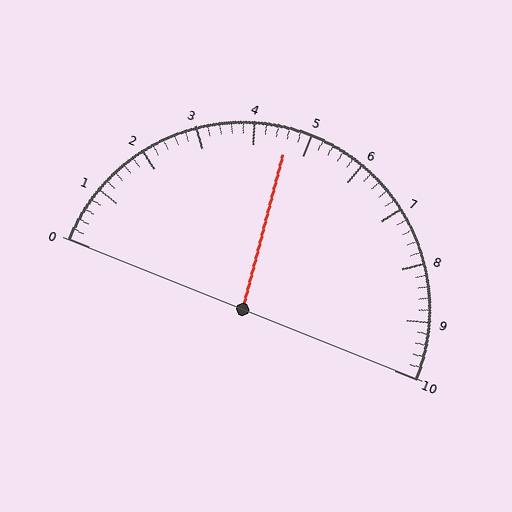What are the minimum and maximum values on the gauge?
The gauge ranges from 0 to 10.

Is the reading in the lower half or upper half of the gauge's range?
The reading is in the lower half of the range (0 to 10).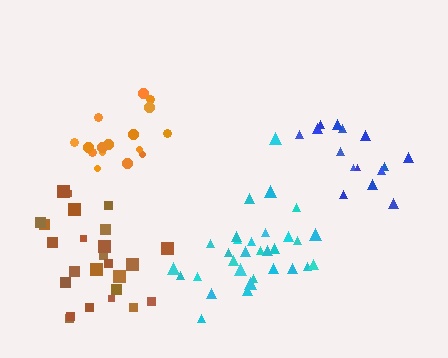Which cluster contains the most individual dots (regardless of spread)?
Cyan (31).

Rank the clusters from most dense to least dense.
orange, cyan, blue, brown.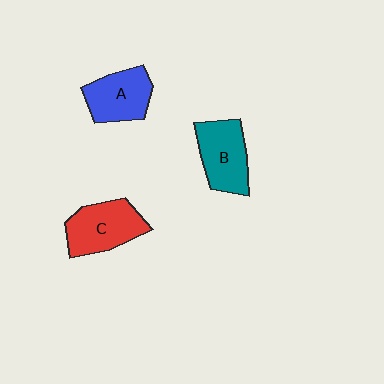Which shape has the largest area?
Shape C (red).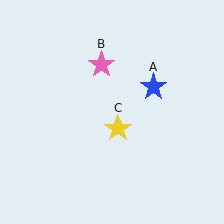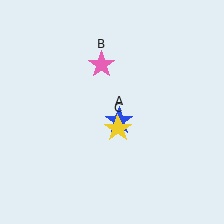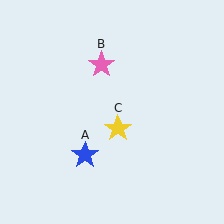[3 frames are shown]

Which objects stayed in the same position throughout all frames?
Pink star (object B) and yellow star (object C) remained stationary.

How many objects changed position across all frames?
1 object changed position: blue star (object A).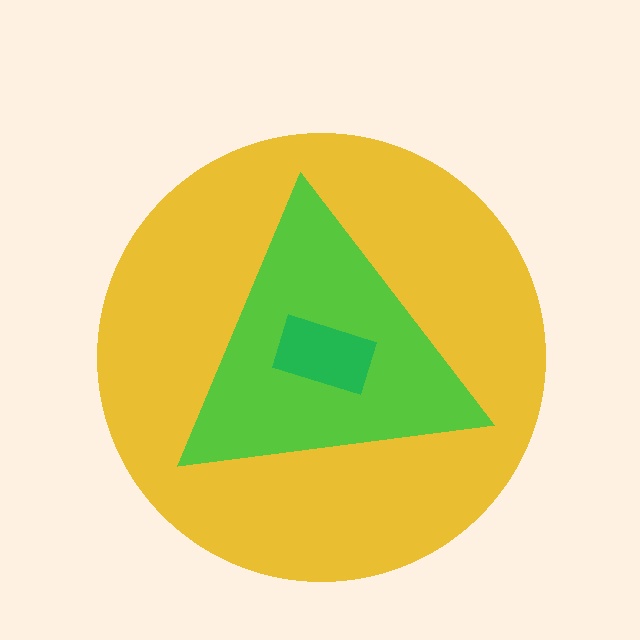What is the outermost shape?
The yellow circle.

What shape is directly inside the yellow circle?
The lime triangle.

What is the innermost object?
The green rectangle.